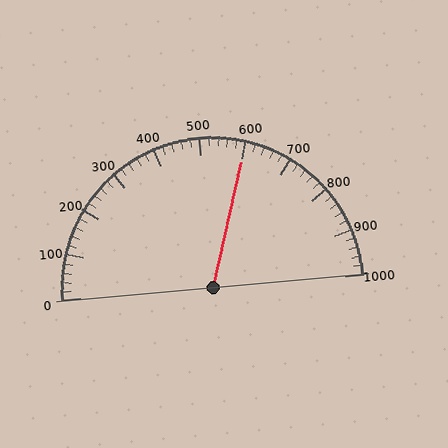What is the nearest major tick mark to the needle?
The nearest major tick mark is 600.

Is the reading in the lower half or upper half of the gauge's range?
The reading is in the upper half of the range (0 to 1000).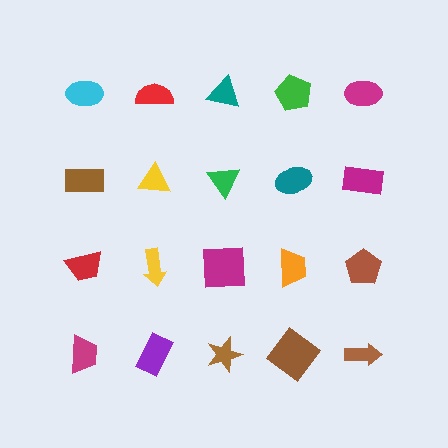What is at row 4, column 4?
A brown diamond.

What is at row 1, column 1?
A cyan ellipse.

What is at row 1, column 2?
A red semicircle.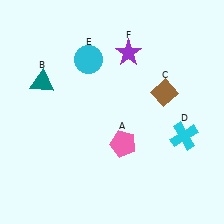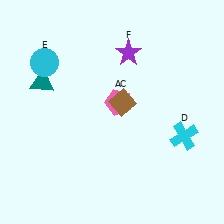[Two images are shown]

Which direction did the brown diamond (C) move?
The brown diamond (C) moved left.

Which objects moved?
The objects that moved are: the pink pentagon (A), the brown diamond (C), the cyan circle (E).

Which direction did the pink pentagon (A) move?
The pink pentagon (A) moved up.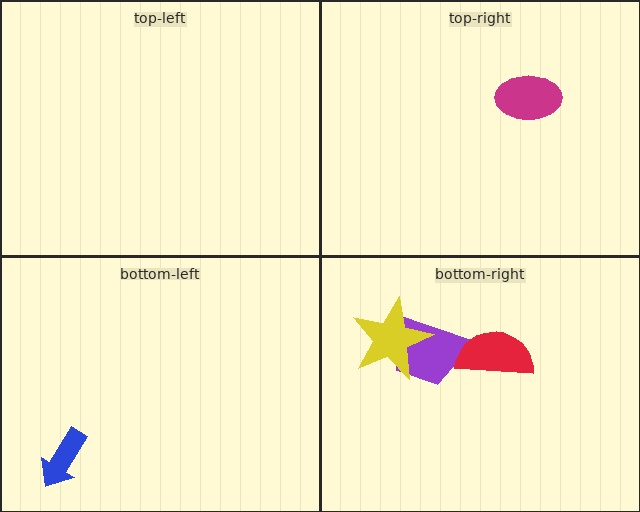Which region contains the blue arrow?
The bottom-left region.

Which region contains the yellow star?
The bottom-right region.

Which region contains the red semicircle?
The bottom-right region.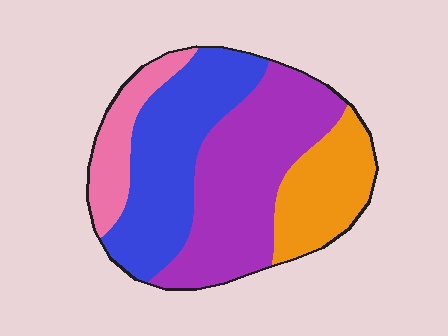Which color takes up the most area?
Purple, at roughly 40%.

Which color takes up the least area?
Pink, at roughly 10%.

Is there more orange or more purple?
Purple.